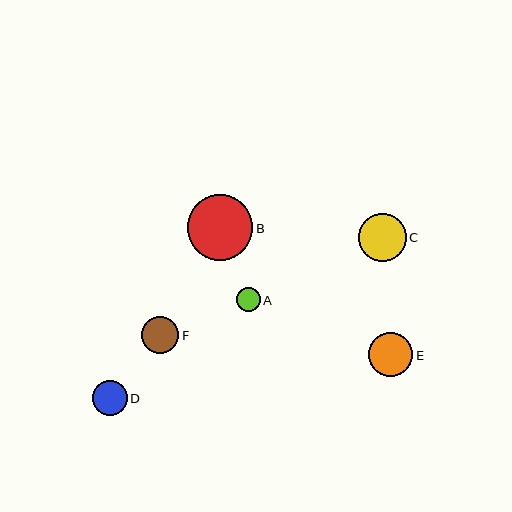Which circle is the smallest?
Circle A is the smallest with a size of approximately 24 pixels.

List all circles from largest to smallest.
From largest to smallest: B, C, E, F, D, A.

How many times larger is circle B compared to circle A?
Circle B is approximately 2.7 times the size of circle A.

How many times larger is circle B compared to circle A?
Circle B is approximately 2.7 times the size of circle A.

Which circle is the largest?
Circle B is the largest with a size of approximately 65 pixels.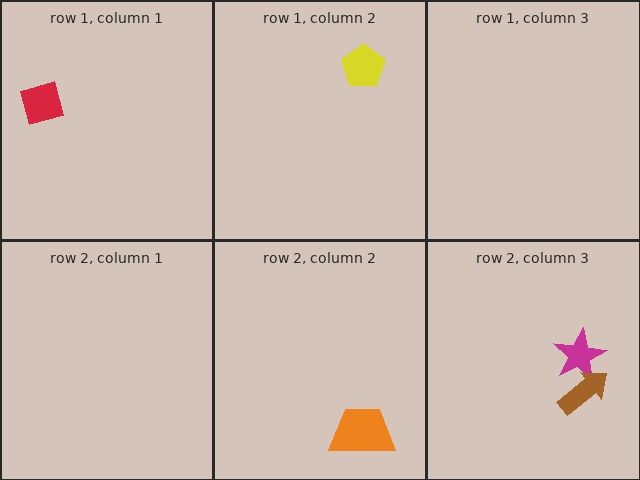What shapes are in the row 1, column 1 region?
The red diamond.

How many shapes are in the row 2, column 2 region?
1.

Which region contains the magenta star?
The row 2, column 3 region.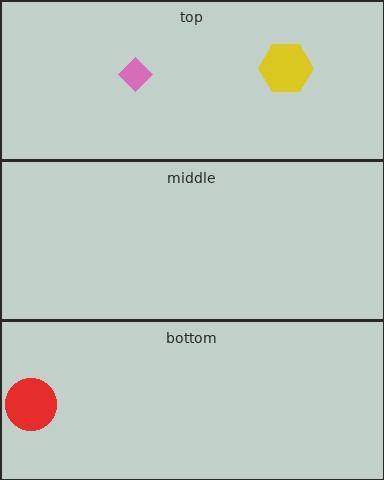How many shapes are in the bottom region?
1.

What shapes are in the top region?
The pink diamond, the yellow hexagon.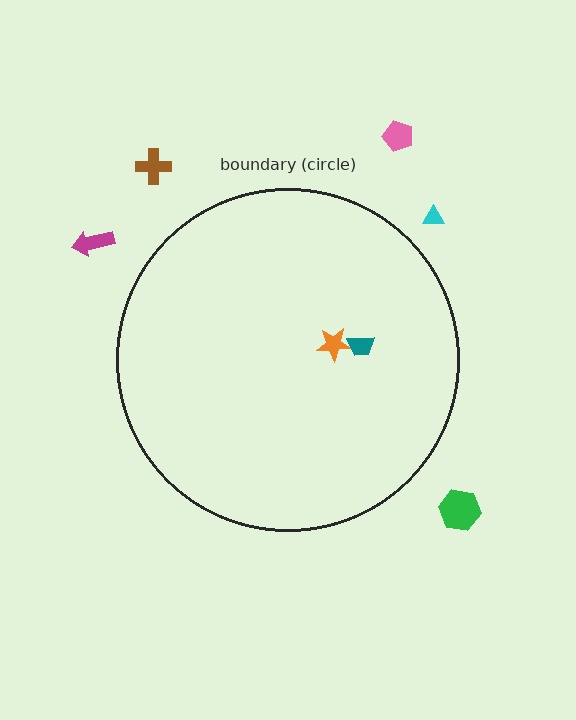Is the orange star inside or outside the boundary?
Inside.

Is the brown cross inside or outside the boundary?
Outside.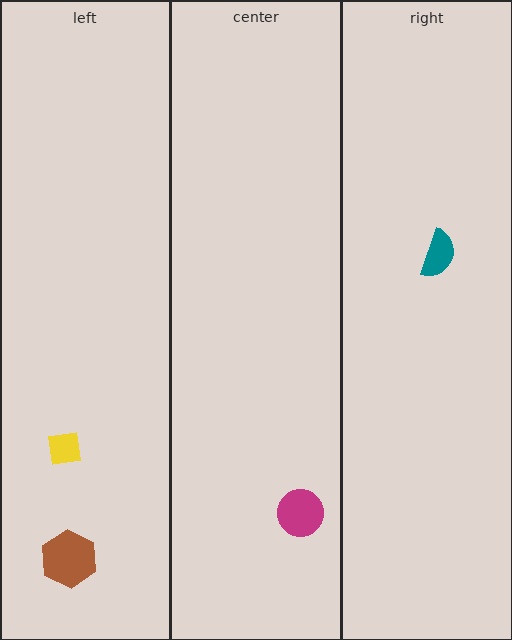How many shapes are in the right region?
1.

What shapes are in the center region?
The magenta circle.